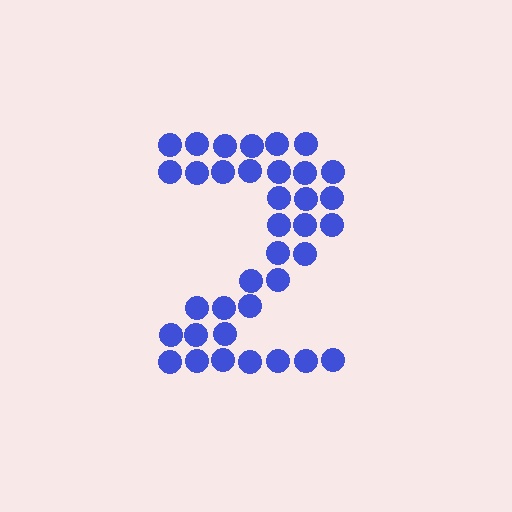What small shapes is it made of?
It is made of small circles.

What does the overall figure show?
The overall figure shows the digit 2.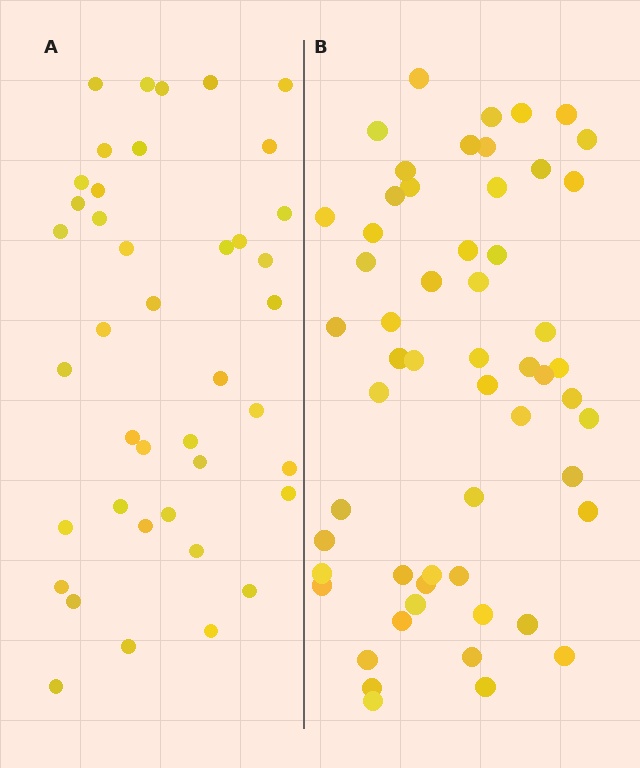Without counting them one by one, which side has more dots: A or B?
Region B (the right region) has more dots.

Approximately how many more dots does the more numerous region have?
Region B has approximately 15 more dots than region A.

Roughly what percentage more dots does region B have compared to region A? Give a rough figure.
About 35% more.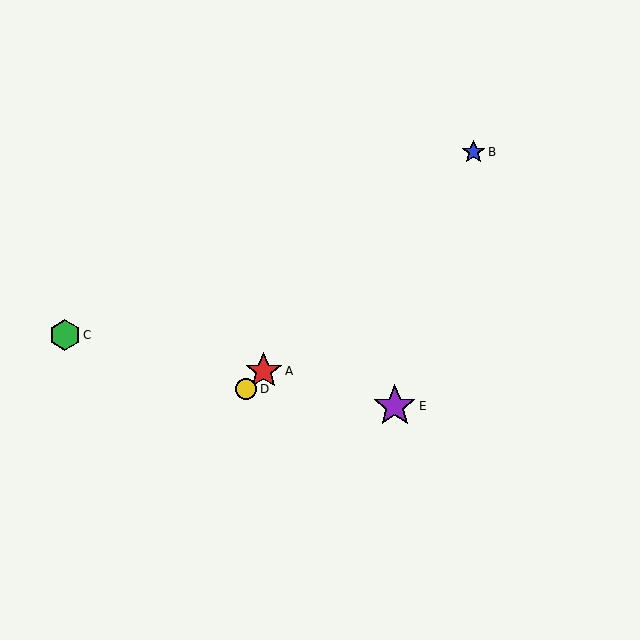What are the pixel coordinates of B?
Object B is at (474, 152).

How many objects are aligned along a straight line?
3 objects (A, B, D) are aligned along a straight line.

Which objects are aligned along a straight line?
Objects A, B, D are aligned along a straight line.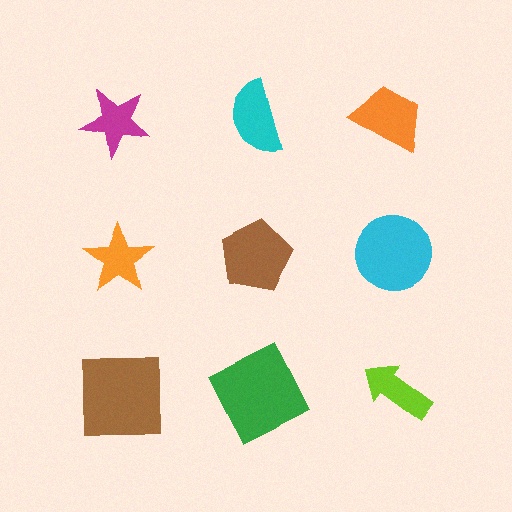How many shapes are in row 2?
3 shapes.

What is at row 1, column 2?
A cyan semicircle.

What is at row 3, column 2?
A green square.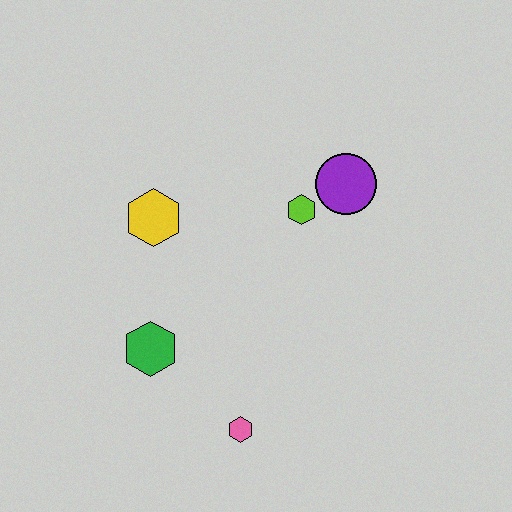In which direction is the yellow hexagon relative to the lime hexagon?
The yellow hexagon is to the left of the lime hexagon.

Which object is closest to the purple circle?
The lime hexagon is closest to the purple circle.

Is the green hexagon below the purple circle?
Yes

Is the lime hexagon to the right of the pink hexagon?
Yes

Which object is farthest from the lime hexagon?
The pink hexagon is farthest from the lime hexagon.